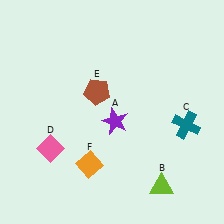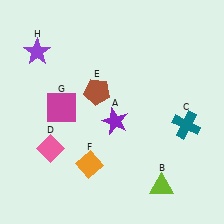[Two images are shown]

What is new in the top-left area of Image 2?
A purple star (H) was added in the top-left area of Image 2.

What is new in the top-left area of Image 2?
A magenta square (G) was added in the top-left area of Image 2.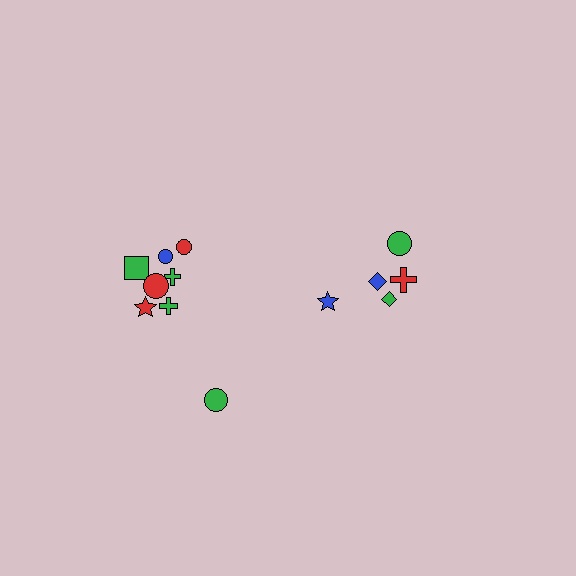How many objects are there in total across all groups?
There are 13 objects.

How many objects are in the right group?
There are 5 objects.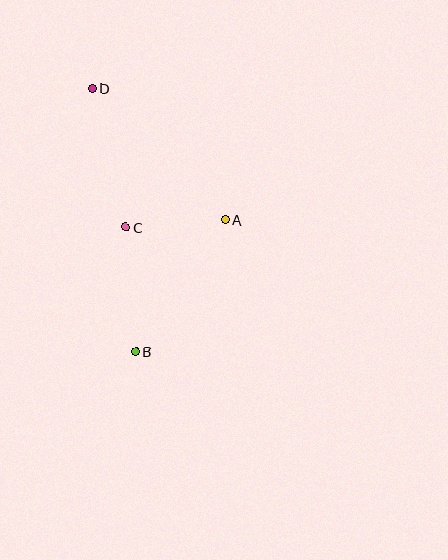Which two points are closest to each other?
Points A and C are closest to each other.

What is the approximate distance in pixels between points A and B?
The distance between A and B is approximately 160 pixels.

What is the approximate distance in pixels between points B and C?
The distance between B and C is approximately 125 pixels.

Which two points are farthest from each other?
Points B and D are farthest from each other.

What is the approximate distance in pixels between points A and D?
The distance between A and D is approximately 187 pixels.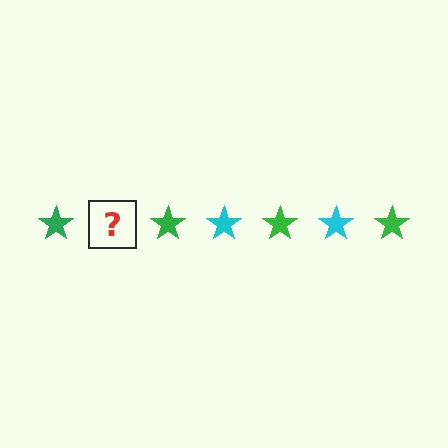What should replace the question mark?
The question mark should be replaced with a cyan star.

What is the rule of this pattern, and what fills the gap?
The rule is that the pattern cycles through green, cyan stars. The gap should be filled with a cyan star.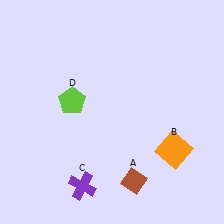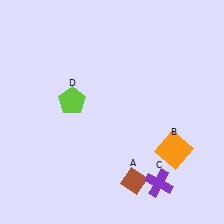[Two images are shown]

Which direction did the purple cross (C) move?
The purple cross (C) moved right.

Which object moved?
The purple cross (C) moved right.